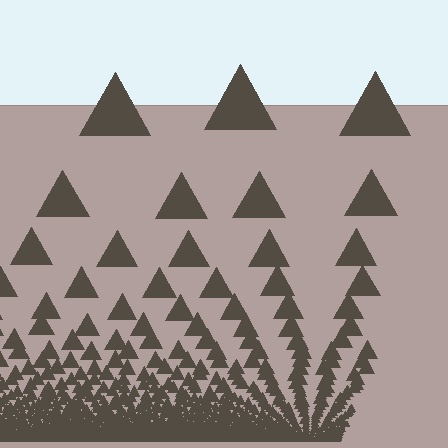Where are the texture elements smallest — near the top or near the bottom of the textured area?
Near the bottom.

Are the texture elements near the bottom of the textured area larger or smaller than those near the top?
Smaller. The gradient is inverted — elements near the bottom are smaller and denser.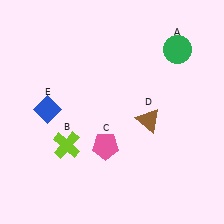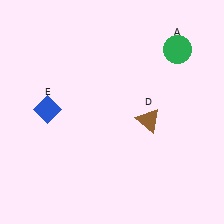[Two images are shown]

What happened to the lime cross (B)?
The lime cross (B) was removed in Image 2. It was in the bottom-left area of Image 1.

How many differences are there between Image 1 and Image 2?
There are 2 differences between the two images.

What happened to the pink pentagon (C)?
The pink pentagon (C) was removed in Image 2. It was in the bottom-left area of Image 1.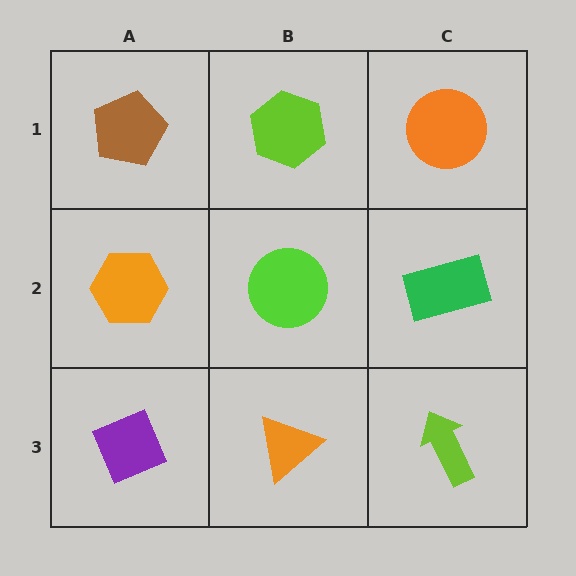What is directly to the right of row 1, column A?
A lime hexagon.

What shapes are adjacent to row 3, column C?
A green rectangle (row 2, column C), an orange triangle (row 3, column B).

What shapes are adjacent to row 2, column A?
A brown pentagon (row 1, column A), a purple diamond (row 3, column A), a lime circle (row 2, column B).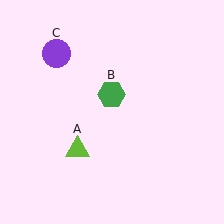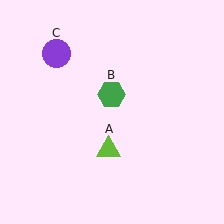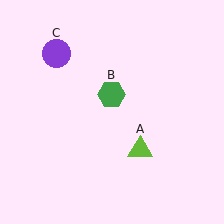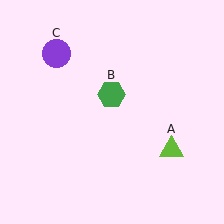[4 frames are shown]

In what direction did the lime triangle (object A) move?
The lime triangle (object A) moved right.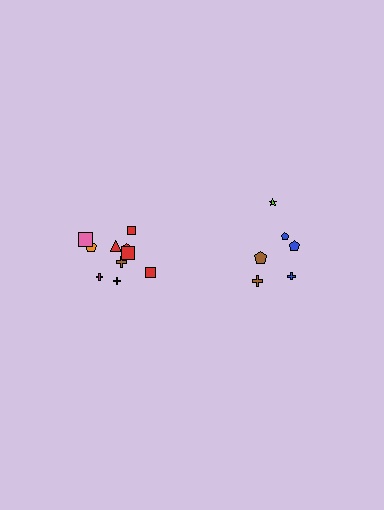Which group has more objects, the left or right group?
The left group.